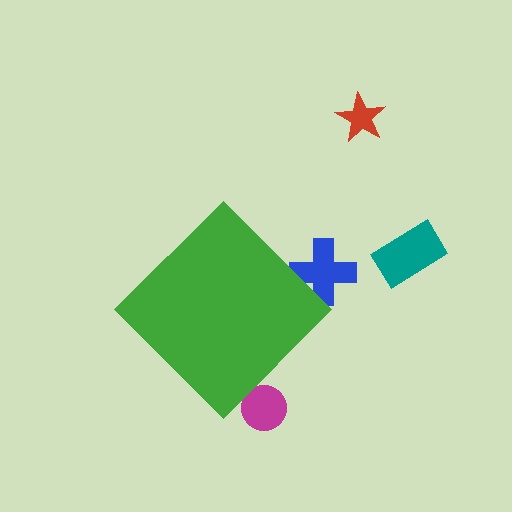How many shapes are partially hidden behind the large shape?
2 shapes are partially hidden.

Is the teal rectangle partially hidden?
No, the teal rectangle is fully visible.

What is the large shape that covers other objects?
A green diamond.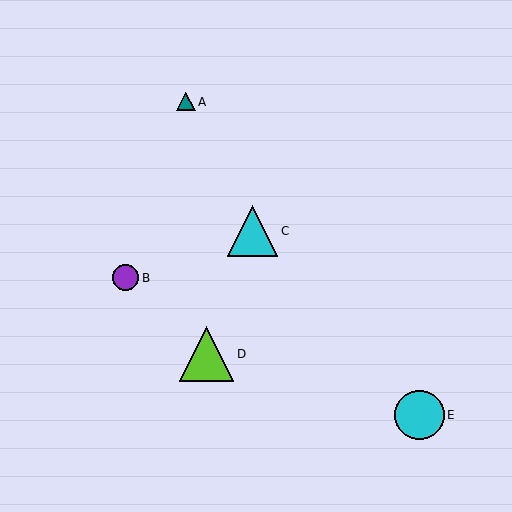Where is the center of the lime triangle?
The center of the lime triangle is at (207, 354).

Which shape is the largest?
The lime triangle (labeled D) is the largest.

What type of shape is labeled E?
Shape E is a cyan circle.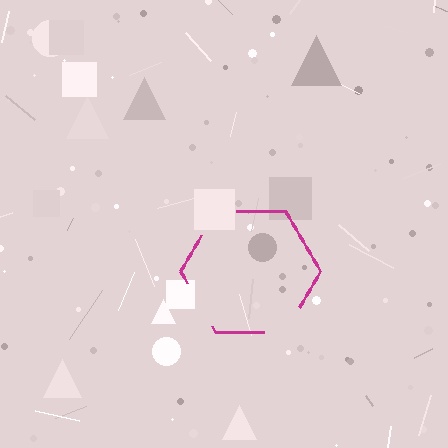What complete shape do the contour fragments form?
The contour fragments form a hexagon.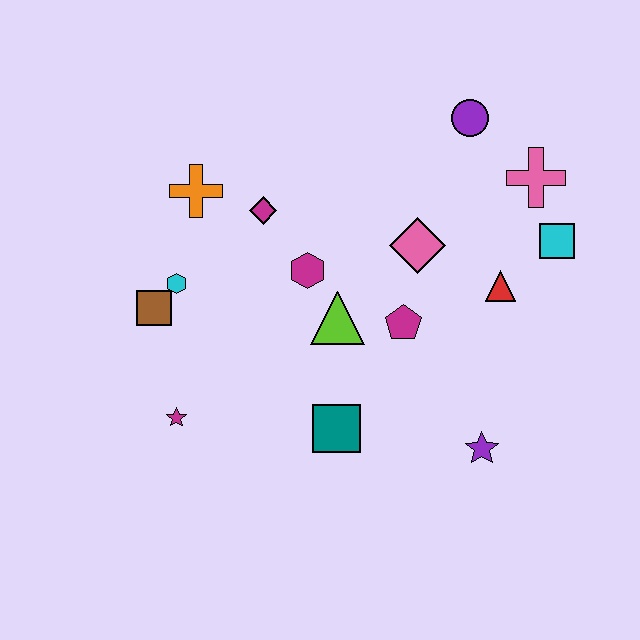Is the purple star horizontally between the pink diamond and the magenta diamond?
No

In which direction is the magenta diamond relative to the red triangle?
The magenta diamond is to the left of the red triangle.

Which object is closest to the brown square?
The cyan hexagon is closest to the brown square.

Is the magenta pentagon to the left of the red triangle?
Yes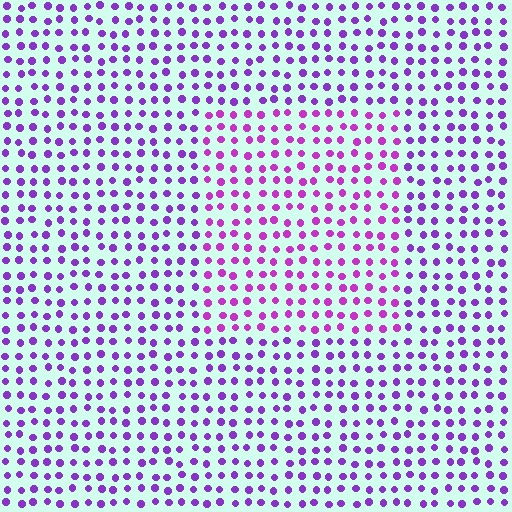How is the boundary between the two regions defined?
The boundary is defined purely by a slight shift in hue (about 24 degrees). Spacing, size, and orientation are identical on both sides.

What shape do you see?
I see a rectangle.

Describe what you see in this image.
The image is filled with small purple elements in a uniform arrangement. A rectangle-shaped region is visible where the elements are tinted to a slightly different hue, forming a subtle color boundary.